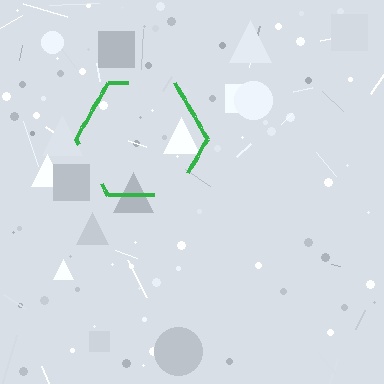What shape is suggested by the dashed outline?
The dashed outline suggests a hexagon.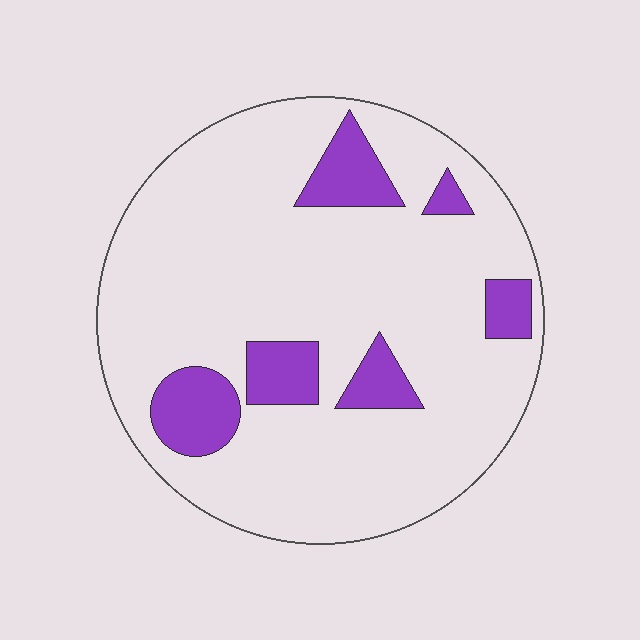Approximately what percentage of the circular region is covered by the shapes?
Approximately 15%.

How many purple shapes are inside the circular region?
6.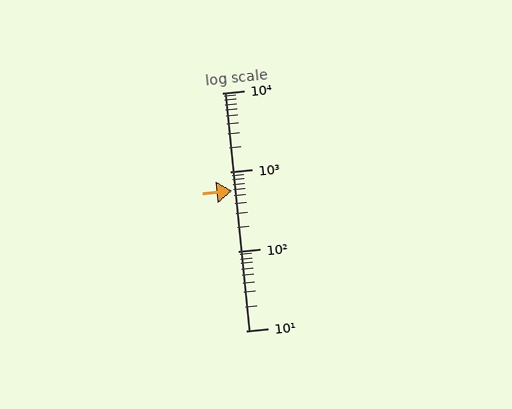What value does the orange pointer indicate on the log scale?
The pointer indicates approximately 580.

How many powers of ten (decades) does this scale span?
The scale spans 3 decades, from 10 to 10000.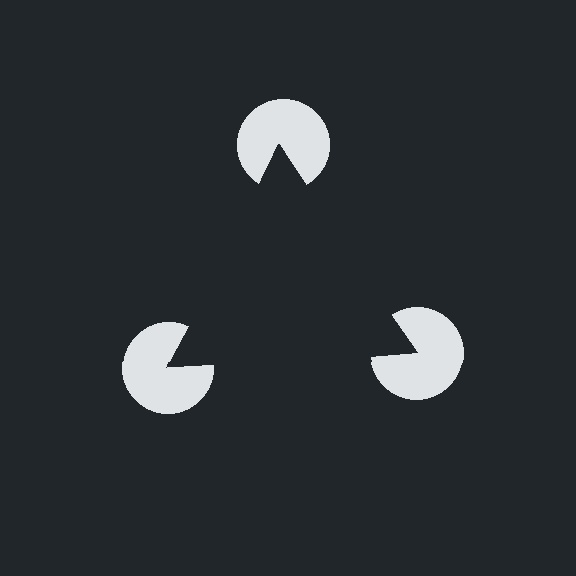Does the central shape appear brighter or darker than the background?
It typically appears slightly darker than the background, even though no actual brightness change is drawn.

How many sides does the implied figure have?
3 sides.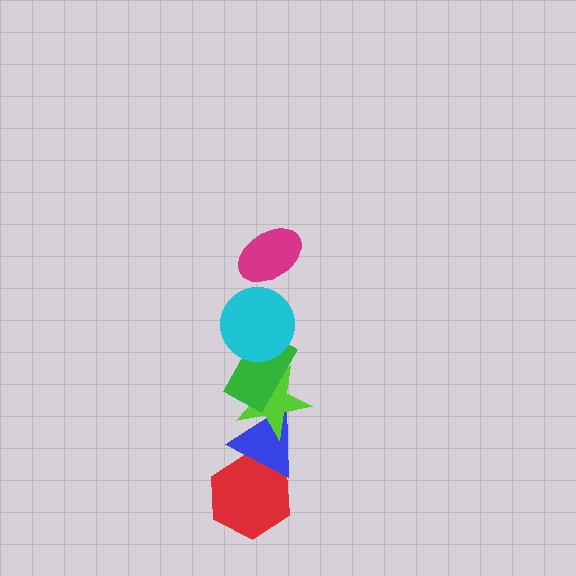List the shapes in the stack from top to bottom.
From top to bottom: the magenta ellipse, the cyan circle, the green rectangle, the lime star, the blue triangle, the red hexagon.